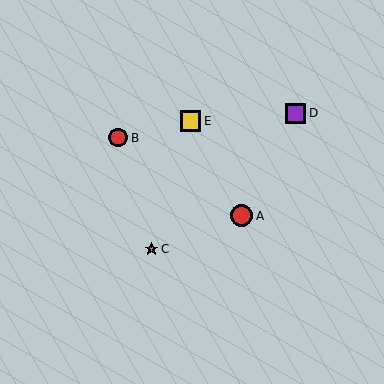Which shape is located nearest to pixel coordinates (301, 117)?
The purple square (labeled D) at (296, 113) is nearest to that location.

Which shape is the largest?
The red circle (labeled A) is the largest.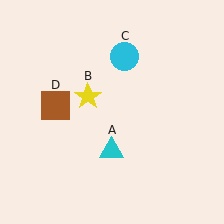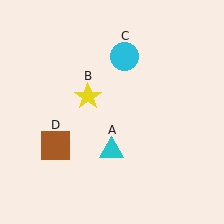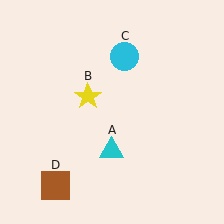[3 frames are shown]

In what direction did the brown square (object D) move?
The brown square (object D) moved down.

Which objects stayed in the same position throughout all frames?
Cyan triangle (object A) and yellow star (object B) and cyan circle (object C) remained stationary.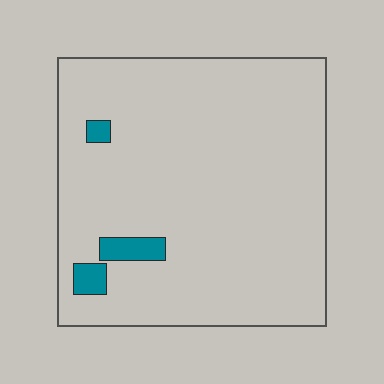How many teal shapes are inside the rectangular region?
3.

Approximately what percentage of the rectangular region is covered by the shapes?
Approximately 5%.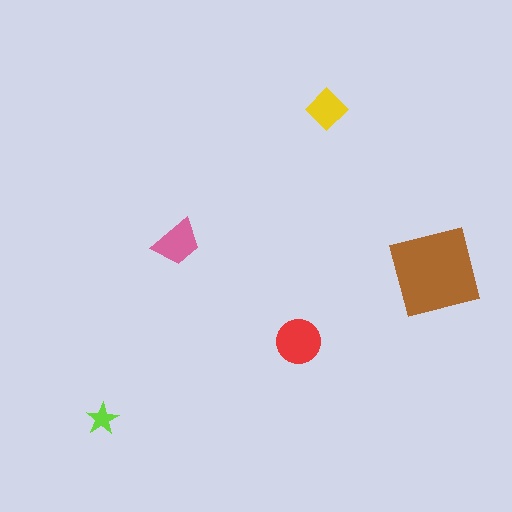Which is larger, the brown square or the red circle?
The brown square.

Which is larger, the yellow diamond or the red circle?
The red circle.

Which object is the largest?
The brown square.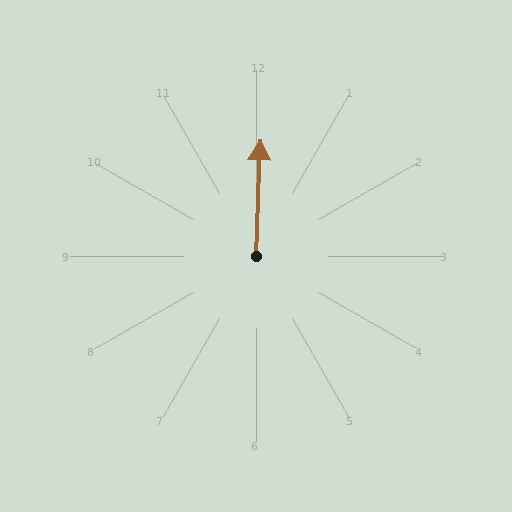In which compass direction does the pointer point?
North.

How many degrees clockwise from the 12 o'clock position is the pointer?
Approximately 2 degrees.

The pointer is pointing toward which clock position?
Roughly 12 o'clock.